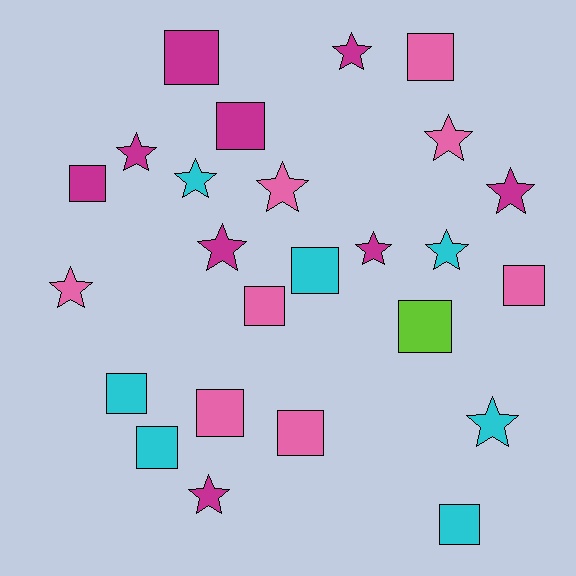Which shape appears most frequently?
Square, with 13 objects.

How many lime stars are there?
There are no lime stars.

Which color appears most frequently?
Magenta, with 9 objects.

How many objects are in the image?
There are 25 objects.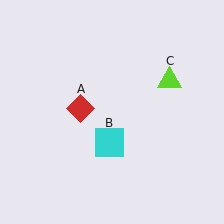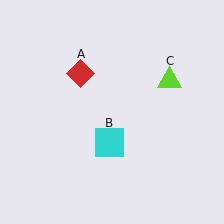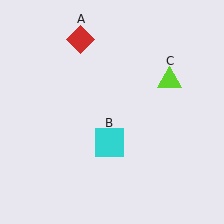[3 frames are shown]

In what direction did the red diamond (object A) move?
The red diamond (object A) moved up.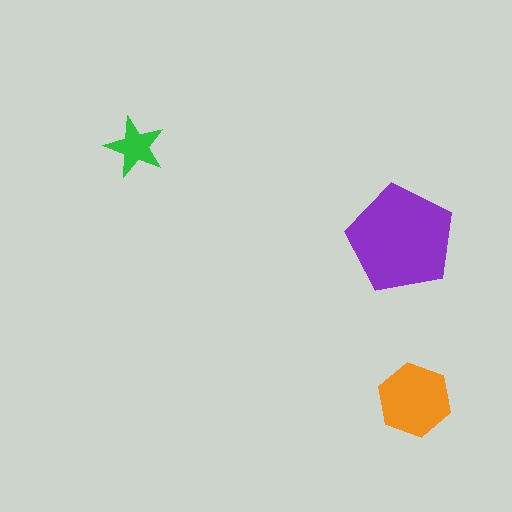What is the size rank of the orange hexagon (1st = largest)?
2nd.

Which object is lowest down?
The orange hexagon is bottommost.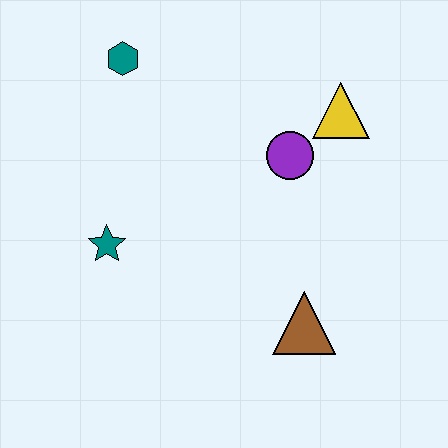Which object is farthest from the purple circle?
The teal star is farthest from the purple circle.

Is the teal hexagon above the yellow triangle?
Yes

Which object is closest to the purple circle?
The yellow triangle is closest to the purple circle.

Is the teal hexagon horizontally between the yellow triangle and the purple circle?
No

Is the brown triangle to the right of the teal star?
Yes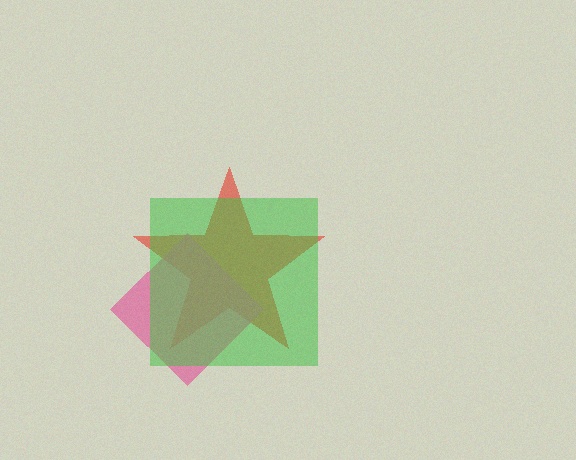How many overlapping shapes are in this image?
There are 3 overlapping shapes in the image.